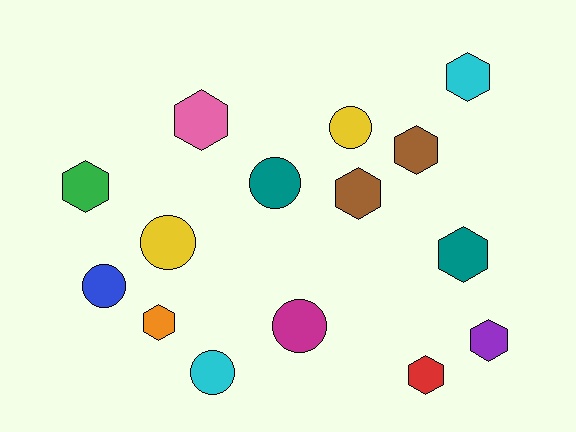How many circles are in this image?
There are 6 circles.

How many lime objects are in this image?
There are no lime objects.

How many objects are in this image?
There are 15 objects.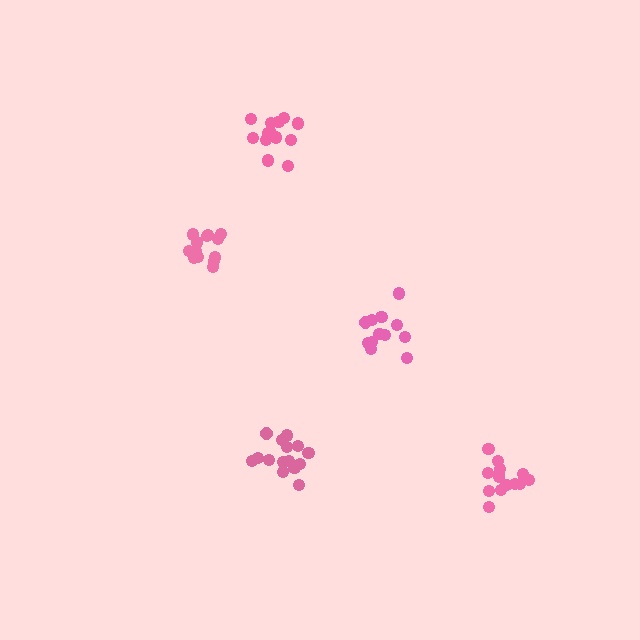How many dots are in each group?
Group 1: 16 dots, Group 2: 14 dots, Group 3: 13 dots, Group 4: 13 dots, Group 5: 12 dots (68 total).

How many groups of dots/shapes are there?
There are 5 groups.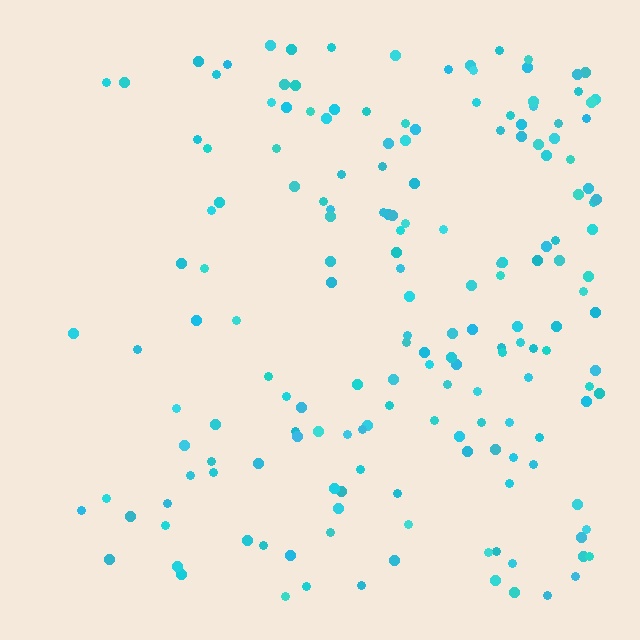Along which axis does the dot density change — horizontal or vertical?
Horizontal.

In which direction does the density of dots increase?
From left to right, with the right side densest.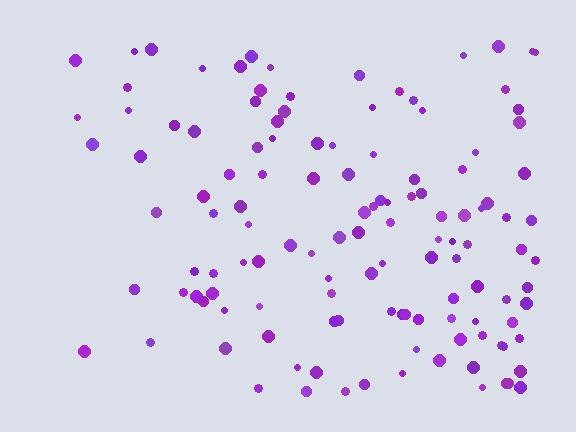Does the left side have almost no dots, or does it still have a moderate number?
Still a moderate number, just noticeably fewer than the right.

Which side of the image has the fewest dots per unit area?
The left.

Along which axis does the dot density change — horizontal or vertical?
Horizontal.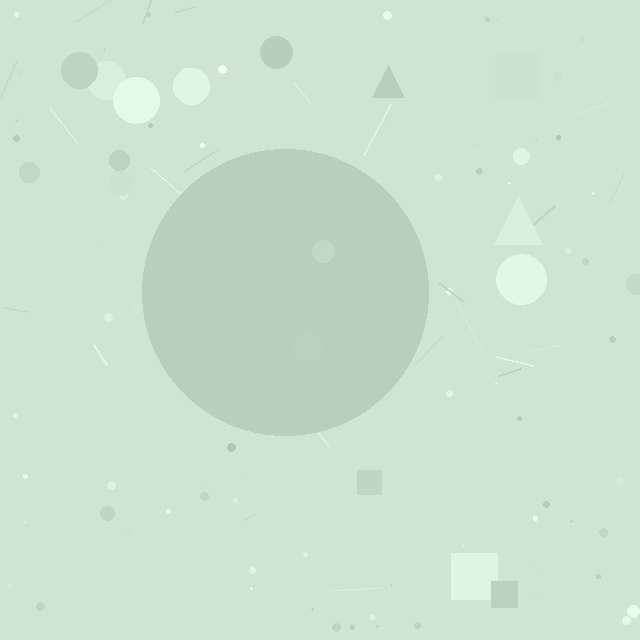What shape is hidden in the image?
A circle is hidden in the image.